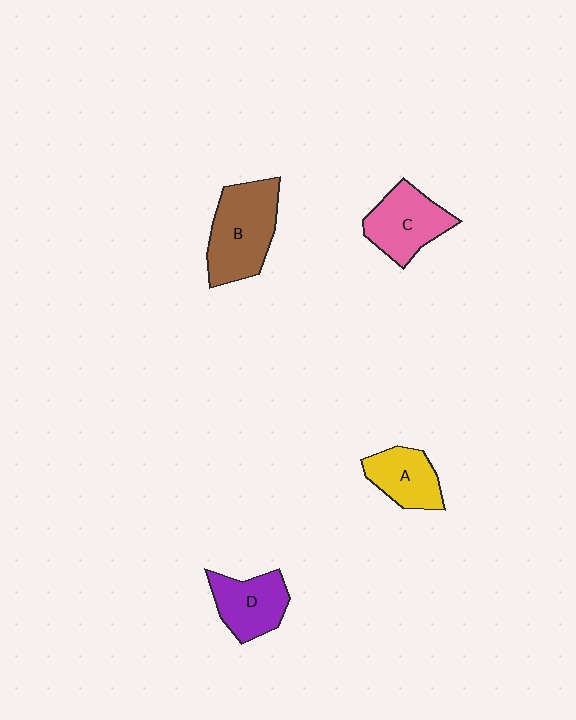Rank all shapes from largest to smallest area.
From largest to smallest: B (brown), C (pink), D (purple), A (yellow).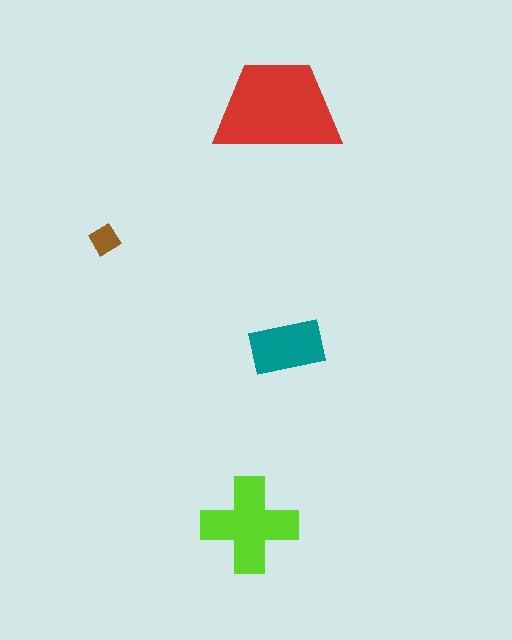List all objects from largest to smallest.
The red trapezoid, the lime cross, the teal rectangle, the brown diamond.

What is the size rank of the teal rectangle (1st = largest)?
3rd.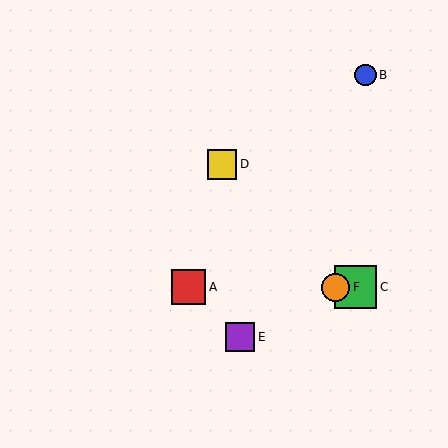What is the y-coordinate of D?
Object D is at y≈164.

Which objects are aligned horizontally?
Objects A, C, F are aligned horizontally.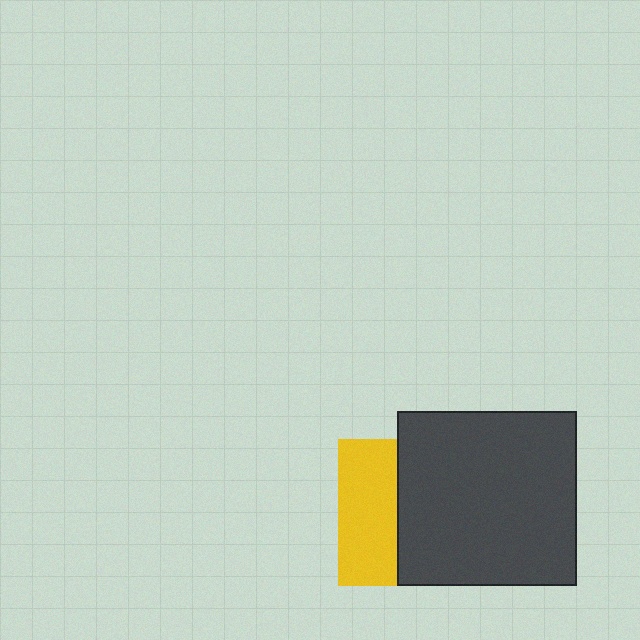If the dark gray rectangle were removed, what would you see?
You would see the complete yellow square.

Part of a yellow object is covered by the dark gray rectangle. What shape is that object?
It is a square.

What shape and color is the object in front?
The object in front is a dark gray rectangle.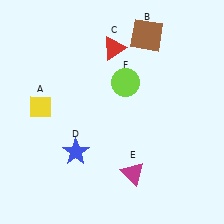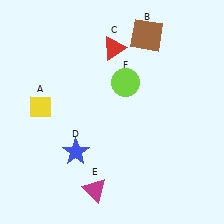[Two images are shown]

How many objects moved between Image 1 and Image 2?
1 object moved between the two images.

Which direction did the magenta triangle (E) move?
The magenta triangle (E) moved left.